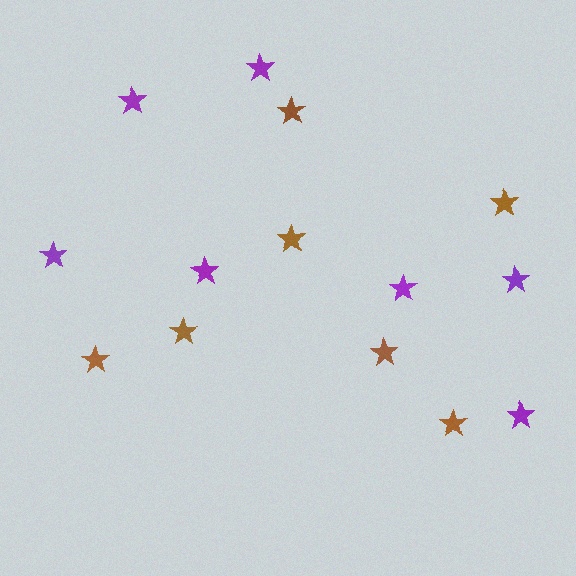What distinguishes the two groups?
There are 2 groups: one group of purple stars (7) and one group of brown stars (7).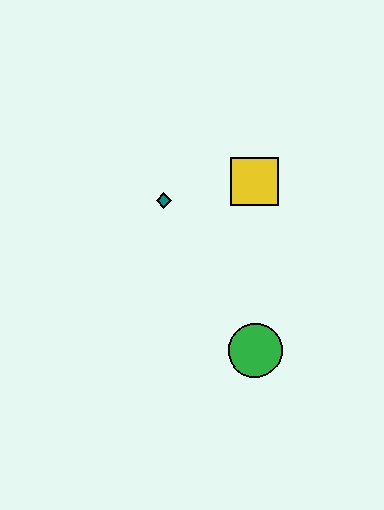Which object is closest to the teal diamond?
The yellow square is closest to the teal diamond.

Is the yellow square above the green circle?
Yes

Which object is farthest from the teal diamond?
The green circle is farthest from the teal diamond.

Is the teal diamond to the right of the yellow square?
No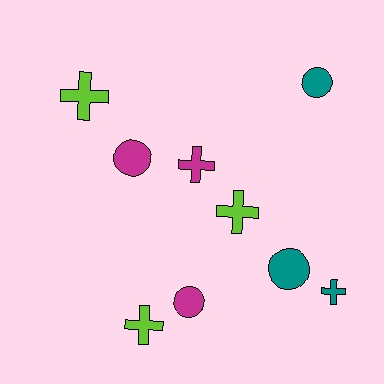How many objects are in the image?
There are 9 objects.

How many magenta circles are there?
There are 2 magenta circles.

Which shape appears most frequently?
Cross, with 5 objects.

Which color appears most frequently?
Teal, with 3 objects.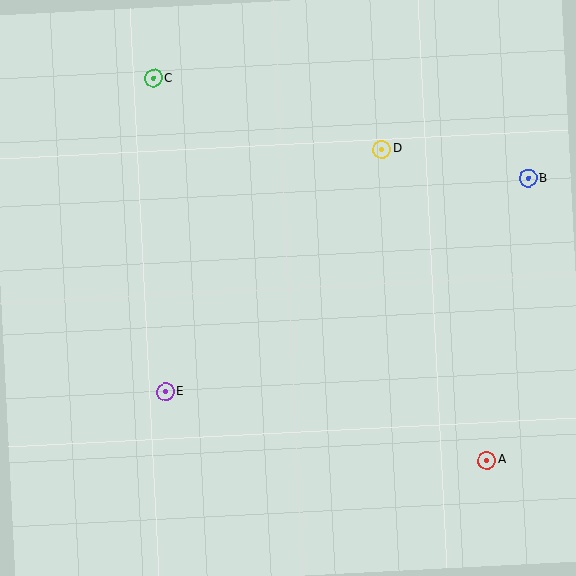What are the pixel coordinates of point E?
Point E is at (166, 392).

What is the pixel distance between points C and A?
The distance between C and A is 507 pixels.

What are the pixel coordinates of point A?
Point A is at (487, 460).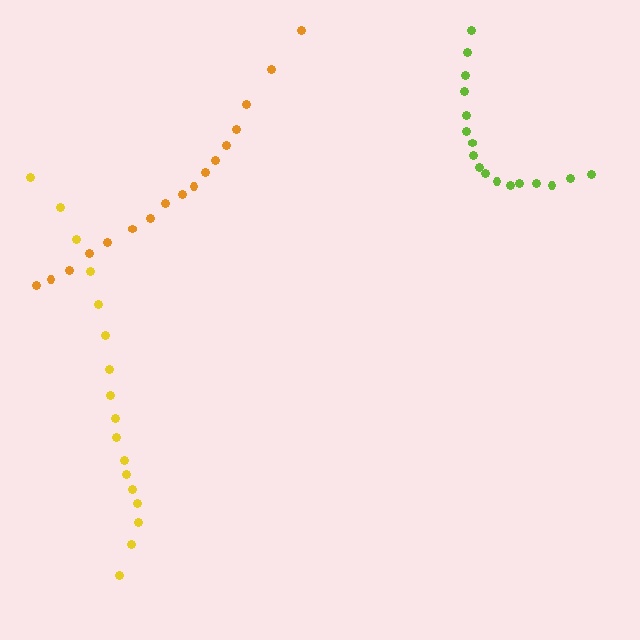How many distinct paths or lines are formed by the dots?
There are 3 distinct paths.